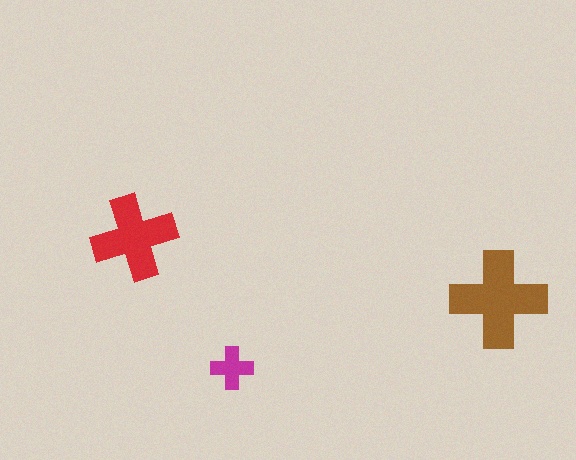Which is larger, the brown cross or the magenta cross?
The brown one.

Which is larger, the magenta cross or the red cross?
The red one.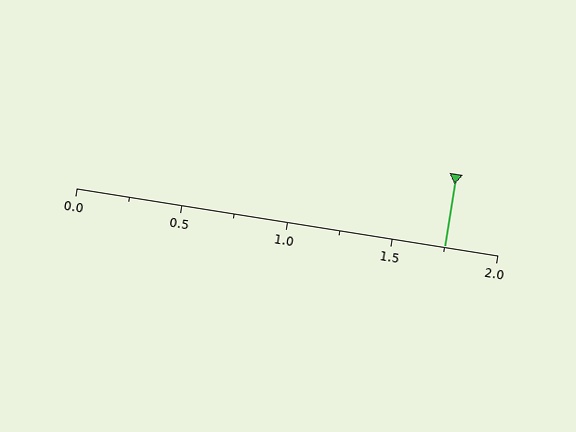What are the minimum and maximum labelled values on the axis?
The axis runs from 0.0 to 2.0.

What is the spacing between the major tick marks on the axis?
The major ticks are spaced 0.5 apart.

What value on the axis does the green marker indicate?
The marker indicates approximately 1.75.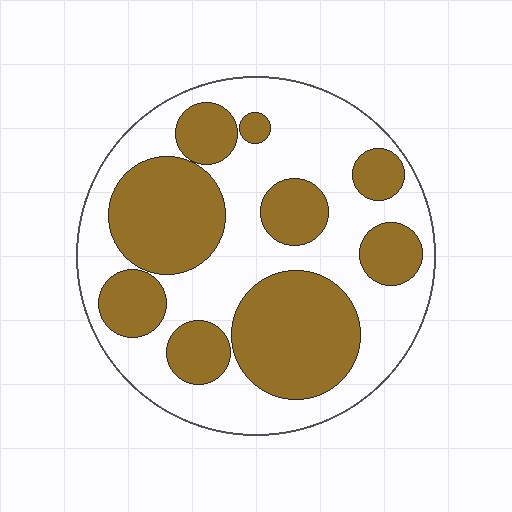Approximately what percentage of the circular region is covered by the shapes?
Approximately 45%.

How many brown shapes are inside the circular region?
9.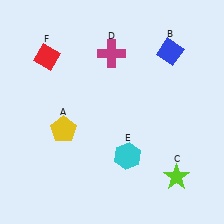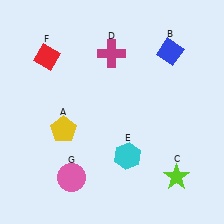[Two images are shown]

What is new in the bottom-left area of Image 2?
A pink circle (G) was added in the bottom-left area of Image 2.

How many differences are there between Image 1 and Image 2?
There is 1 difference between the two images.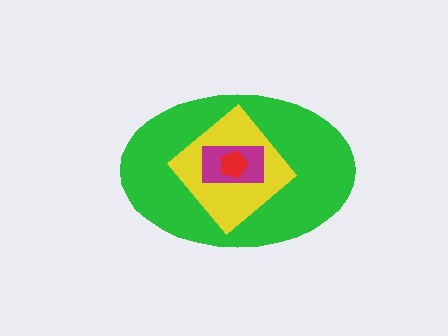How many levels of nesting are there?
4.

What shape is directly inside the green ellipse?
The yellow diamond.